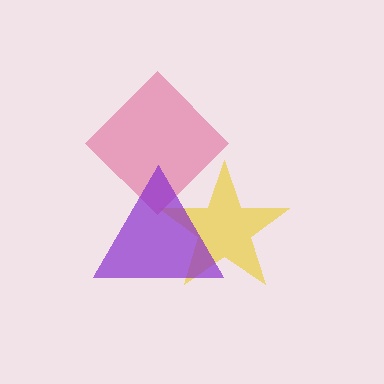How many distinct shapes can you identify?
There are 3 distinct shapes: a yellow star, a pink diamond, a purple triangle.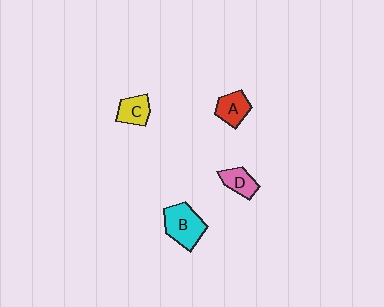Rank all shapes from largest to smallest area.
From largest to smallest: B (cyan), A (red), C (yellow), D (pink).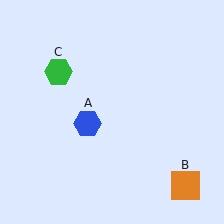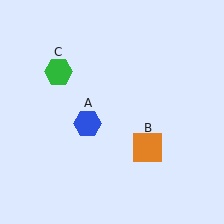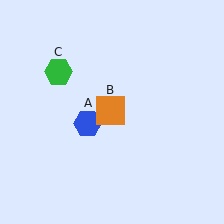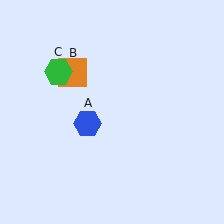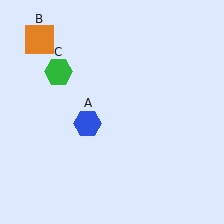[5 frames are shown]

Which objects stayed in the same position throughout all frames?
Blue hexagon (object A) and green hexagon (object C) remained stationary.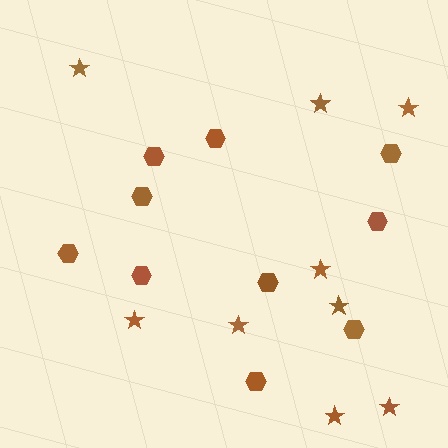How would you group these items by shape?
There are 2 groups: one group of hexagons (10) and one group of stars (9).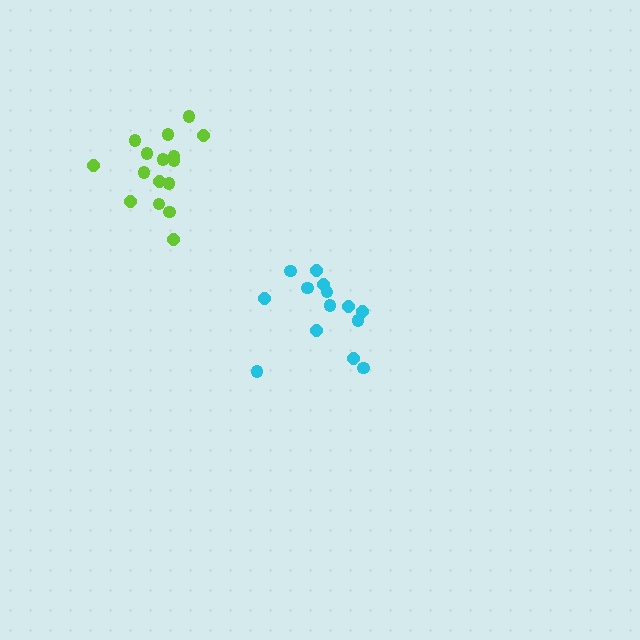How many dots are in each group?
Group 1: 14 dots, Group 2: 16 dots (30 total).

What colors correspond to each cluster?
The clusters are colored: cyan, lime.